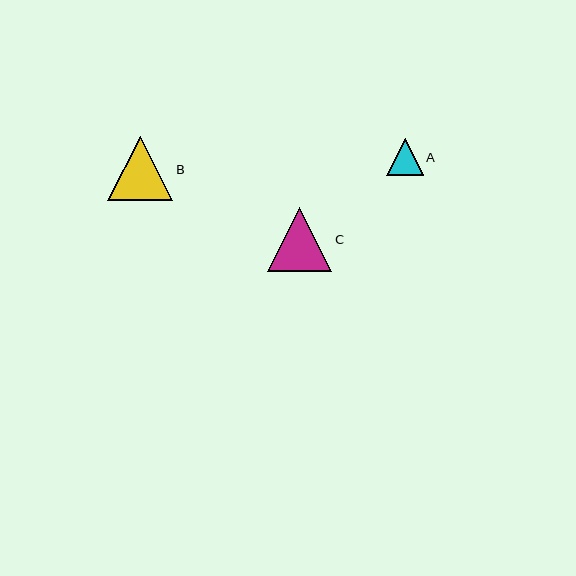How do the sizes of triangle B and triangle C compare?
Triangle B and triangle C are approximately the same size.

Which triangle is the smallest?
Triangle A is the smallest with a size of approximately 37 pixels.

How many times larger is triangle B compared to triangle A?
Triangle B is approximately 1.8 times the size of triangle A.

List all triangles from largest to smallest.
From largest to smallest: B, C, A.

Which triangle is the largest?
Triangle B is the largest with a size of approximately 65 pixels.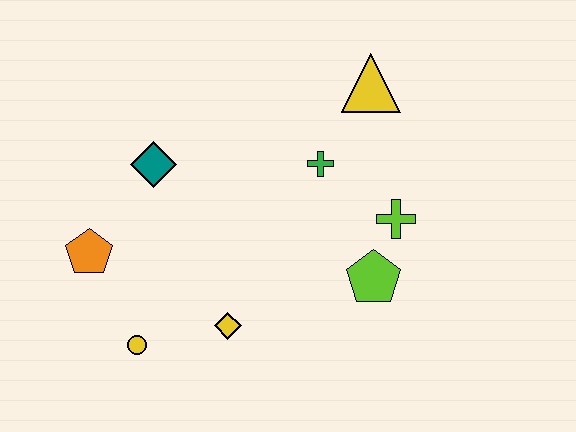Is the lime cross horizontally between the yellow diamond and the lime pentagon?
No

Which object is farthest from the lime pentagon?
The orange pentagon is farthest from the lime pentagon.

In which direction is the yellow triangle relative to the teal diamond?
The yellow triangle is to the right of the teal diamond.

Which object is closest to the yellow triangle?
The green cross is closest to the yellow triangle.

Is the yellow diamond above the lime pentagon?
No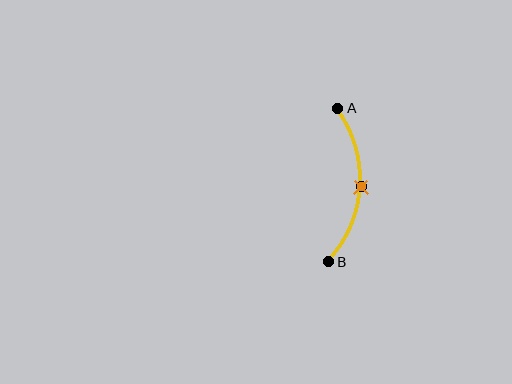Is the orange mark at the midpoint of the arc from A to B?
Yes. The orange mark lies on the arc at equal arc-length from both A and B — it is the arc midpoint.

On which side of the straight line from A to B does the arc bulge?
The arc bulges to the right of the straight line connecting A and B.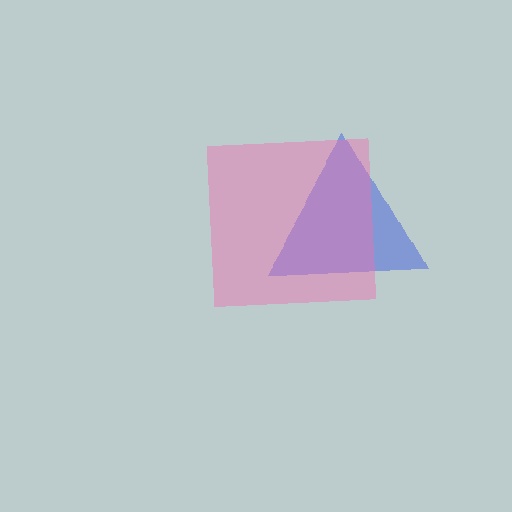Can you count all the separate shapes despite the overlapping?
Yes, there are 2 separate shapes.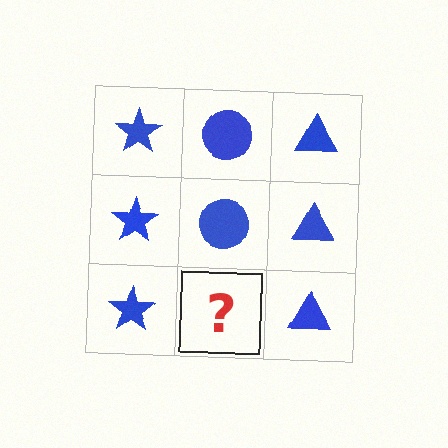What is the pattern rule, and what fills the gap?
The rule is that each column has a consistent shape. The gap should be filled with a blue circle.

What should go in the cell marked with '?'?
The missing cell should contain a blue circle.